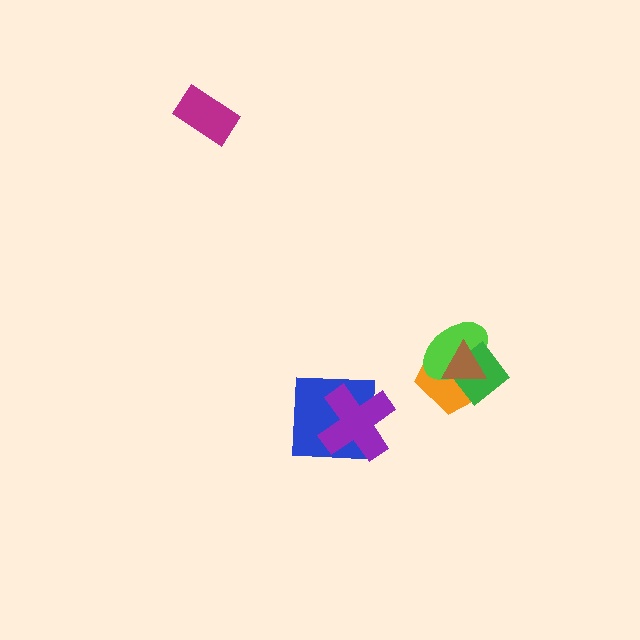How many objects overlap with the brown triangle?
3 objects overlap with the brown triangle.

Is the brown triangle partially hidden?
No, no other shape covers it.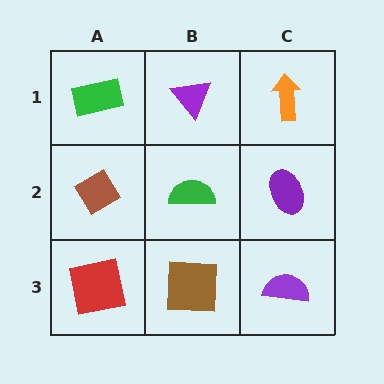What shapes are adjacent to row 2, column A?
A green rectangle (row 1, column A), a red square (row 3, column A), a green semicircle (row 2, column B).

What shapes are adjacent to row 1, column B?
A green semicircle (row 2, column B), a green rectangle (row 1, column A), an orange arrow (row 1, column C).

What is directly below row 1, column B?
A green semicircle.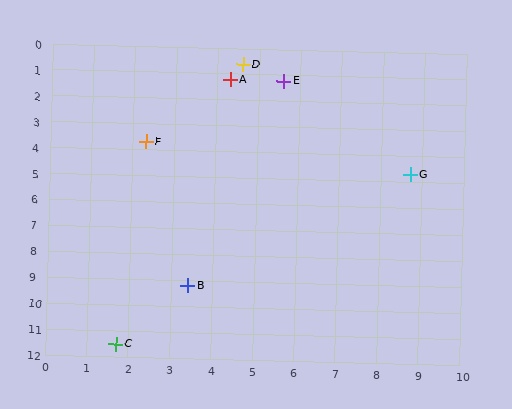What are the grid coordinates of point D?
Point D is at approximately (4.6, 0.6).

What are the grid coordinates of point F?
Point F is at approximately (2.3, 3.7).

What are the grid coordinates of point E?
Point E is at approximately (5.6, 1.2).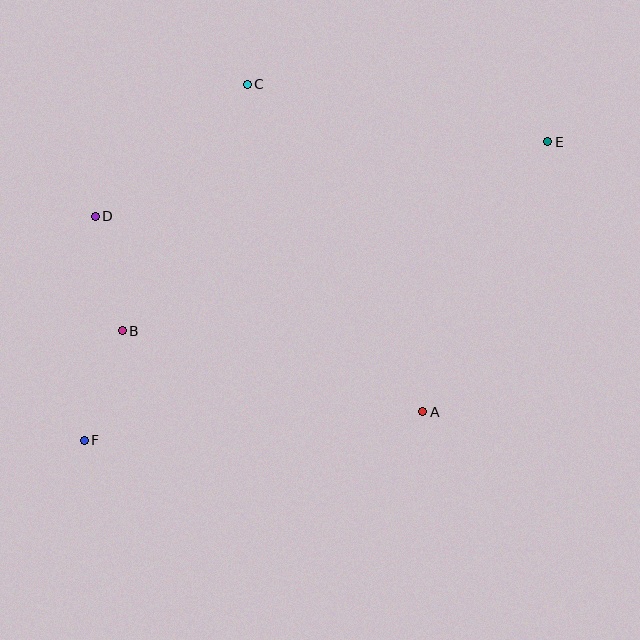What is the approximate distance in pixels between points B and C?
The distance between B and C is approximately 276 pixels.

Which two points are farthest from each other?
Points E and F are farthest from each other.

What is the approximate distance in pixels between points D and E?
The distance between D and E is approximately 459 pixels.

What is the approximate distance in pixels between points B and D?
The distance between B and D is approximately 118 pixels.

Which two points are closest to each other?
Points B and F are closest to each other.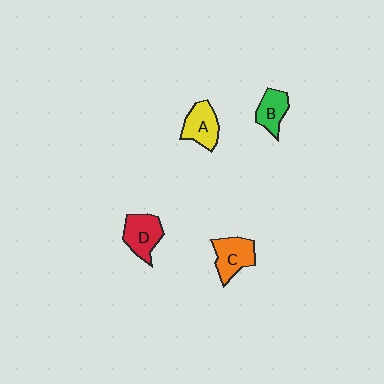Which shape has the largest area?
Shape D (red).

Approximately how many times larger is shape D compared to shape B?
Approximately 1.3 times.